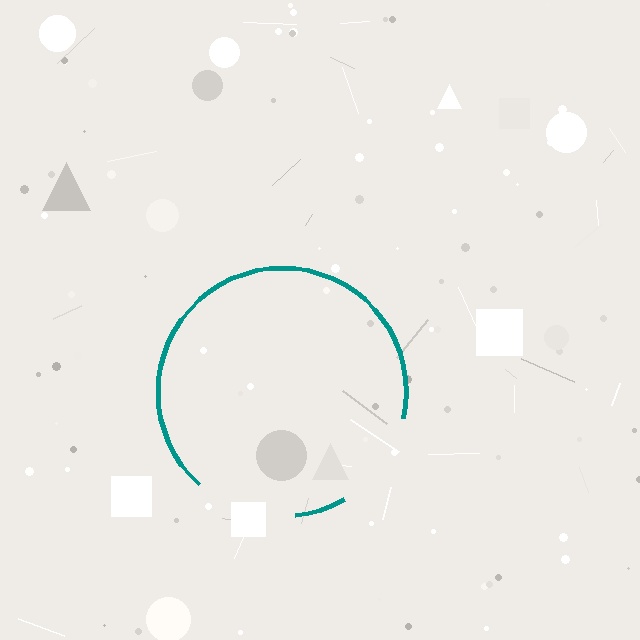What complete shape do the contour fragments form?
The contour fragments form a circle.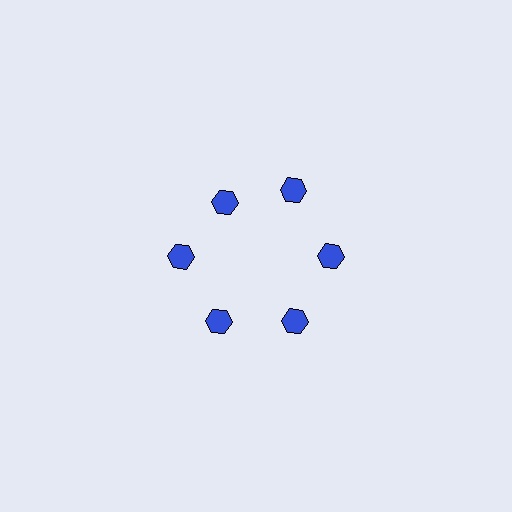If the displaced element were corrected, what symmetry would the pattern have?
It would have 6-fold rotational symmetry — the pattern would map onto itself every 60 degrees.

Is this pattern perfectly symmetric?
No. The 6 blue hexagons are arranged in a ring, but one element near the 11 o'clock position is pulled inward toward the center, breaking the 6-fold rotational symmetry.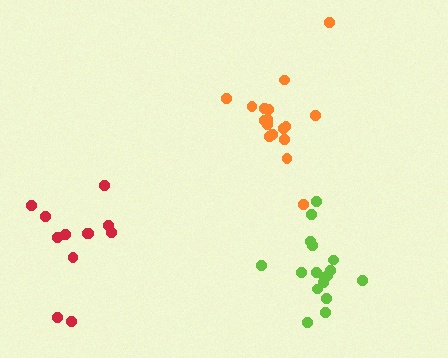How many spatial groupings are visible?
There are 3 spatial groupings.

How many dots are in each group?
Group 1: 17 dots, Group 2: 12 dots, Group 3: 17 dots (46 total).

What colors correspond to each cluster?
The clusters are colored: orange, red, lime.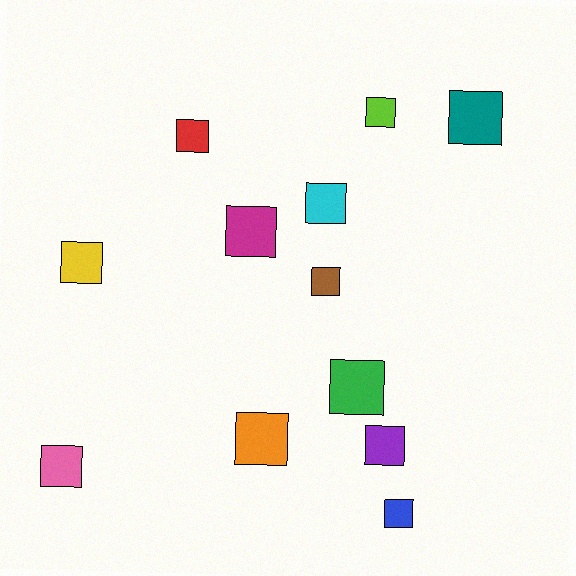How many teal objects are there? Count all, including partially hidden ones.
There is 1 teal object.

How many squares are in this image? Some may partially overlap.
There are 12 squares.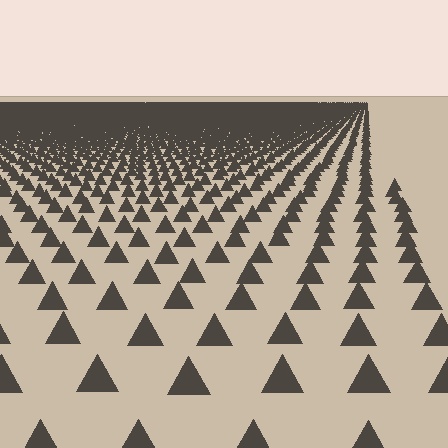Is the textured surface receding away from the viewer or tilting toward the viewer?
The surface is receding away from the viewer. Texture elements get smaller and denser toward the top.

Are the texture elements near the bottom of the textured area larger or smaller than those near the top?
Larger. Near the bottom, elements are closer to the viewer and appear at a bigger on-screen size.